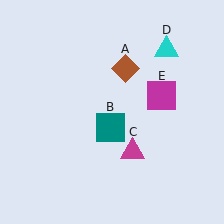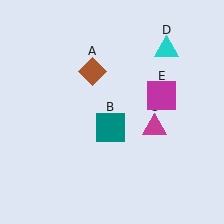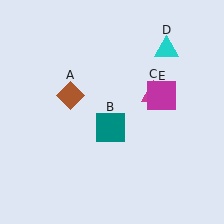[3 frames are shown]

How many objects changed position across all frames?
2 objects changed position: brown diamond (object A), magenta triangle (object C).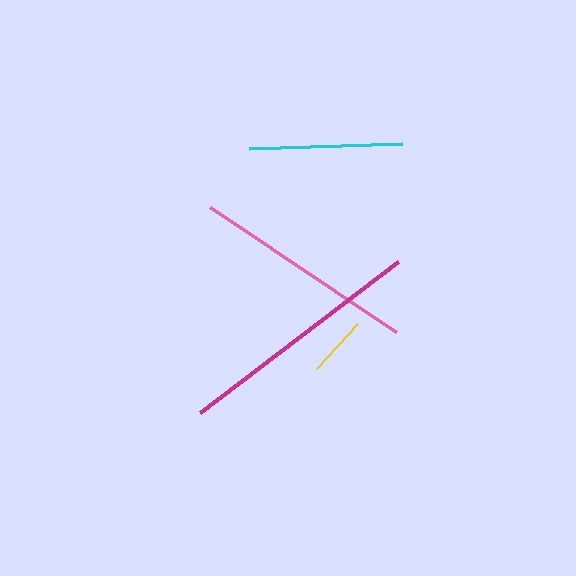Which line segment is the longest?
The magenta line is the longest at approximately 249 pixels.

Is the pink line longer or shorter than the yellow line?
The pink line is longer than the yellow line.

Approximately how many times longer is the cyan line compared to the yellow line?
The cyan line is approximately 2.5 times the length of the yellow line.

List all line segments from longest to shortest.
From longest to shortest: magenta, pink, cyan, yellow.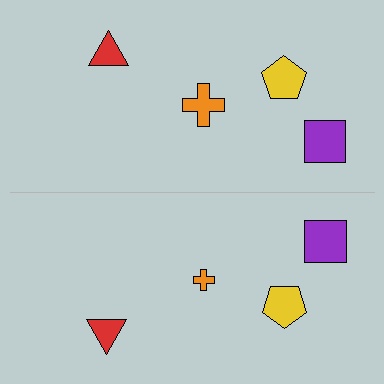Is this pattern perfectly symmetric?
No, the pattern is not perfectly symmetric. The orange cross on the bottom side has a different size than its mirror counterpart.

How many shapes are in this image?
There are 8 shapes in this image.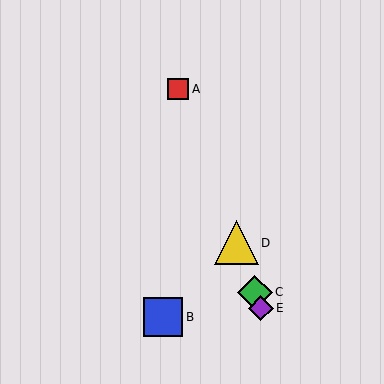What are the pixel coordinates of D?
Object D is at (236, 243).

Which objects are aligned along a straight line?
Objects A, C, D, E are aligned along a straight line.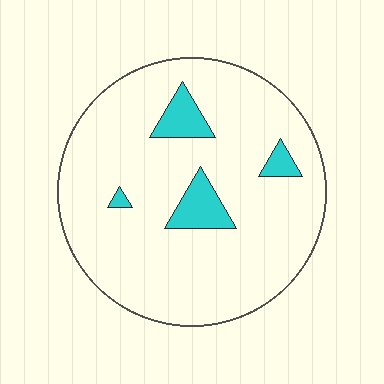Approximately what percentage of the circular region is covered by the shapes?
Approximately 10%.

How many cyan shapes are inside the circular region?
4.